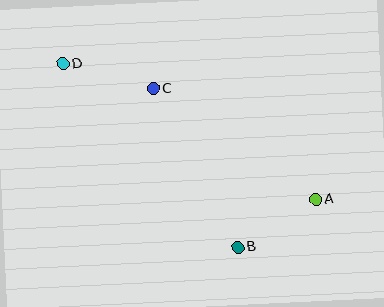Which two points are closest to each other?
Points A and B are closest to each other.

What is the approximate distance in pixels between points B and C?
The distance between B and C is approximately 180 pixels.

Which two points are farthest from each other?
Points A and D are farthest from each other.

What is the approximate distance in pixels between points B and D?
The distance between B and D is approximately 253 pixels.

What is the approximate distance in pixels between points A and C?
The distance between A and C is approximately 196 pixels.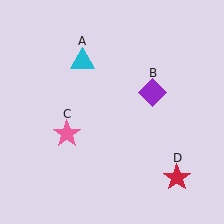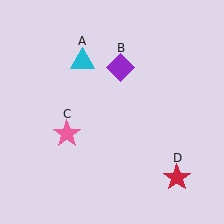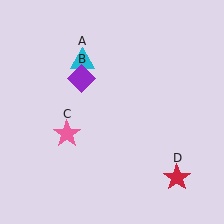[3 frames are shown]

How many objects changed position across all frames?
1 object changed position: purple diamond (object B).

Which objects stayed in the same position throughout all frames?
Cyan triangle (object A) and pink star (object C) and red star (object D) remained stationary.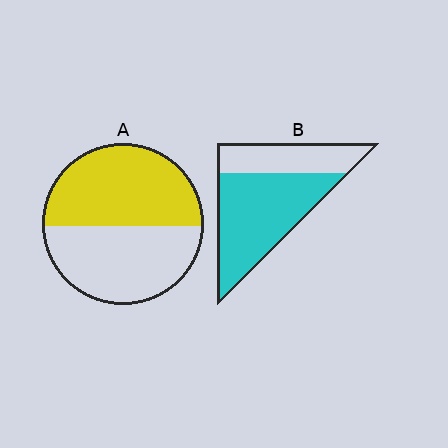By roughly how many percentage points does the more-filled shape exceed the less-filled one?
By roughly 15 percentage points (B over A).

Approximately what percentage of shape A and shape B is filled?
A is approximately 50% and B is approximately 65%.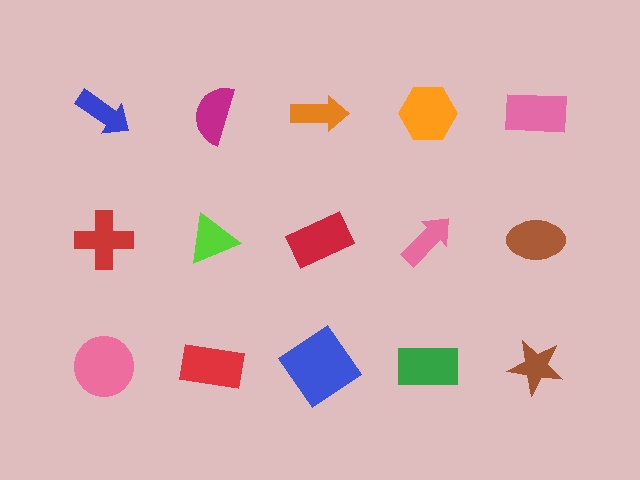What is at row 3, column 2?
A red rectangle.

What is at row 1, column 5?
A pink rectangle.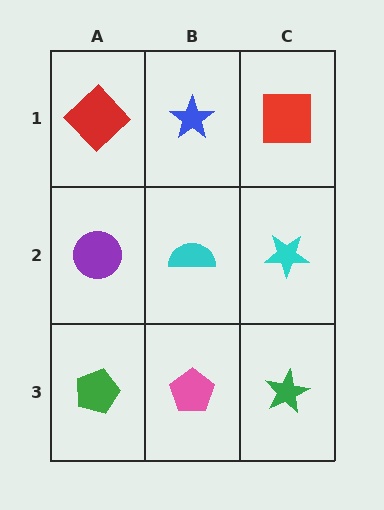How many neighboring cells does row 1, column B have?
3.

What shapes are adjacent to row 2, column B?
A blue star (row 1, column B), a pink pentagon (row 3, column B), a purple circle (row 2, column A), a cyan star (row 2, column C).